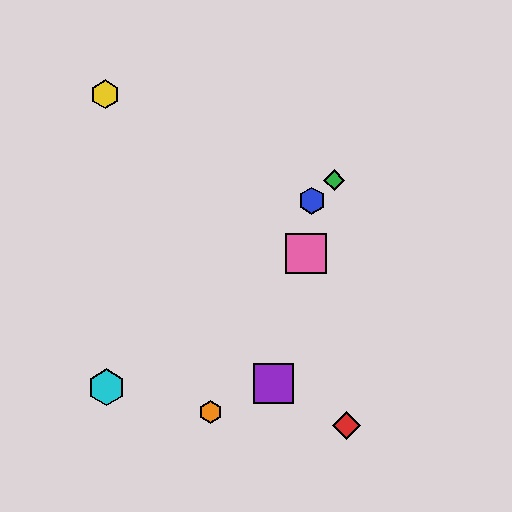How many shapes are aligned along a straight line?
3 shapes (the blue hexagon, the green diamond, the cyan hexagon) are aligned along a straight line.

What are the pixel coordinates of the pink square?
The pink square is at (306, 253).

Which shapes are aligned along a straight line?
The blue hexagon, the green diamond, the cyan hexagon are aligned along a straight line.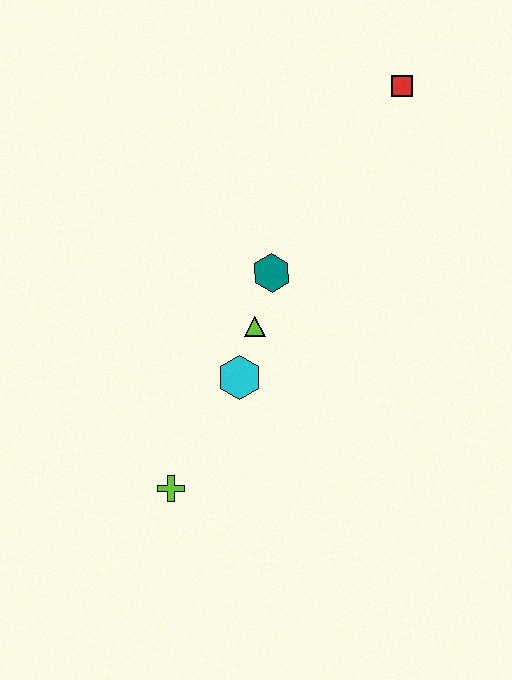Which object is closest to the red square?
The teal hexagon is closest to the red square.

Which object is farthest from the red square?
The lime cross is farthest from the red square.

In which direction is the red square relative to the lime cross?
The red square is above the lime cross.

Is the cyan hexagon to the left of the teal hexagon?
Yes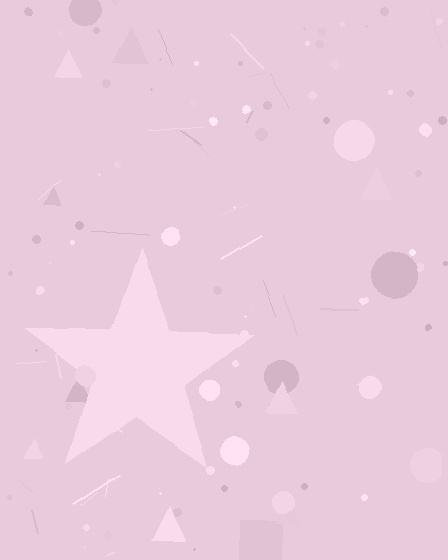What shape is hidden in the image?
A star is hidden in the image.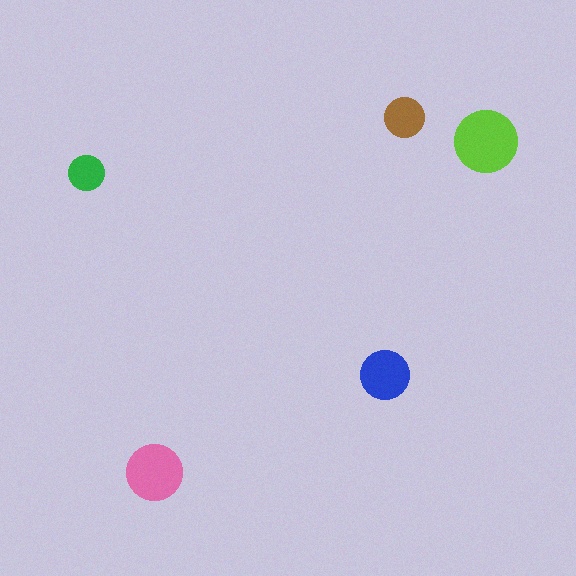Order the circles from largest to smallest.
the lime one, the pink one, the blue one, the brown one, the green one.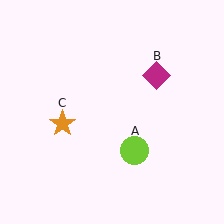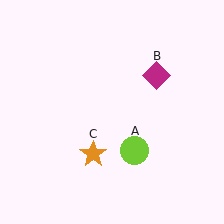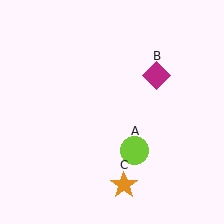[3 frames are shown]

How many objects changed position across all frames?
1 object changed position: orange star (object C).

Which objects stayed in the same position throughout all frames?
Lime circle (object A) and magenta diamond (object B) remained stationary.